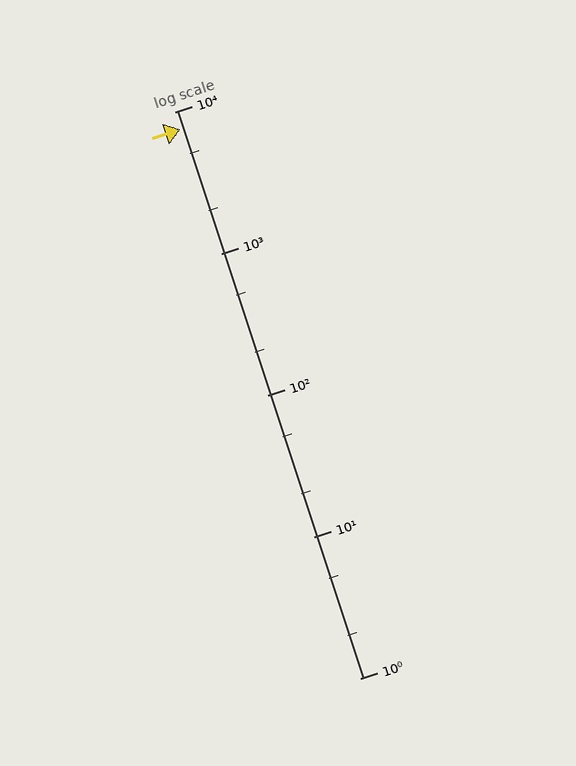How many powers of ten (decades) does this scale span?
The scale spans 4 decades, from 1 to 10000.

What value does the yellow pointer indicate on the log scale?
The pointer indicates approximately 7500.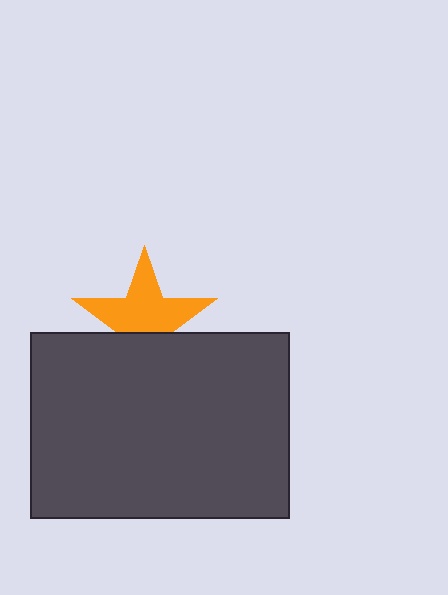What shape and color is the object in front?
The object in front is a dark gray rectangle.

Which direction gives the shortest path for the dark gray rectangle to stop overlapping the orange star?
Moving down gives the shortest separation.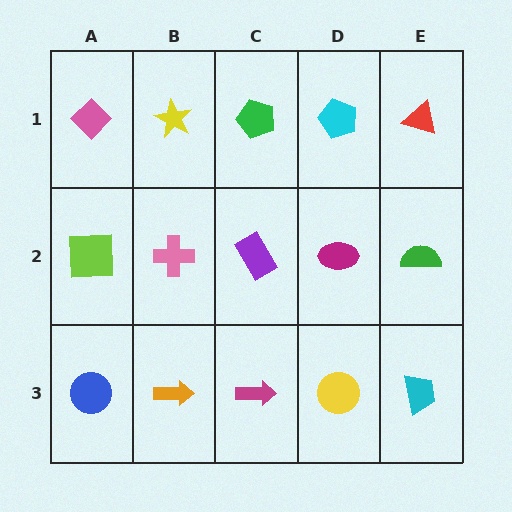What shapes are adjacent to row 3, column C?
A purple rectangle (row 2, column C), an orange arrow (row 3, column B), a yellow circle (row 3, column D).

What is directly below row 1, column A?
A lime square.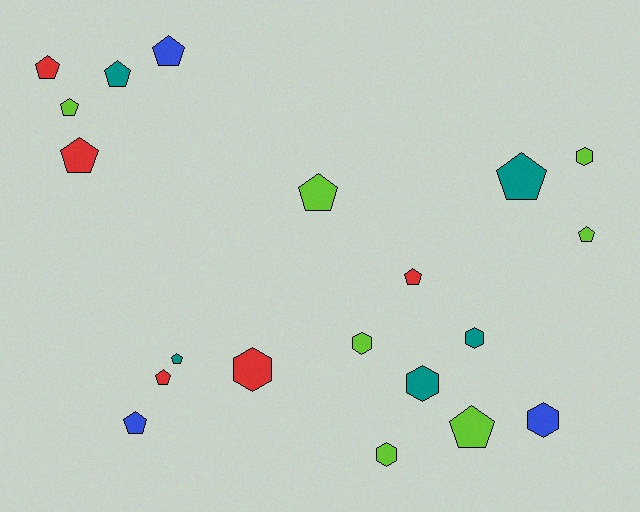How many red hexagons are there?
There is 1 red hexagon.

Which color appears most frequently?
Lime, with 7 objects.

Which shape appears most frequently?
Pentagon, with 13 objects.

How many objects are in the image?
There are 20 objects.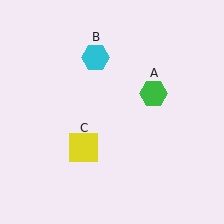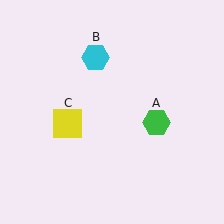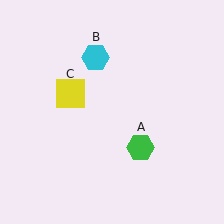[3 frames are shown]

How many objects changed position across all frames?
2 objects changed position: green hexagon (object A), yellow square (object C).